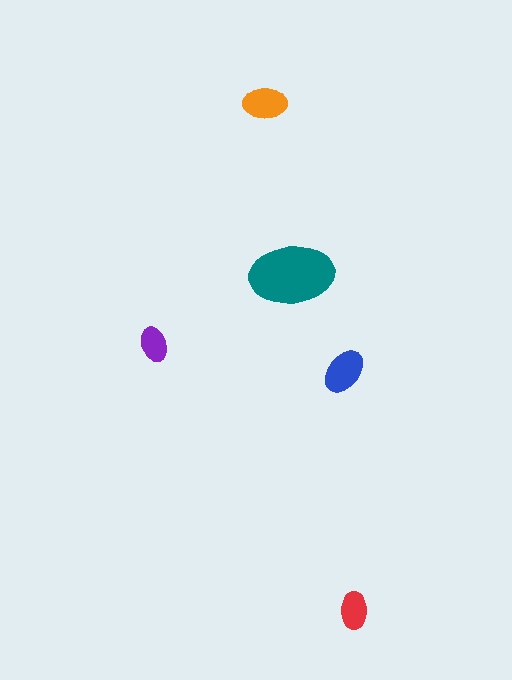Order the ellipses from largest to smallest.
the teal one, the blue one, the orange one, the red one, the purple one.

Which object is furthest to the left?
The purple ellipse is leftmost.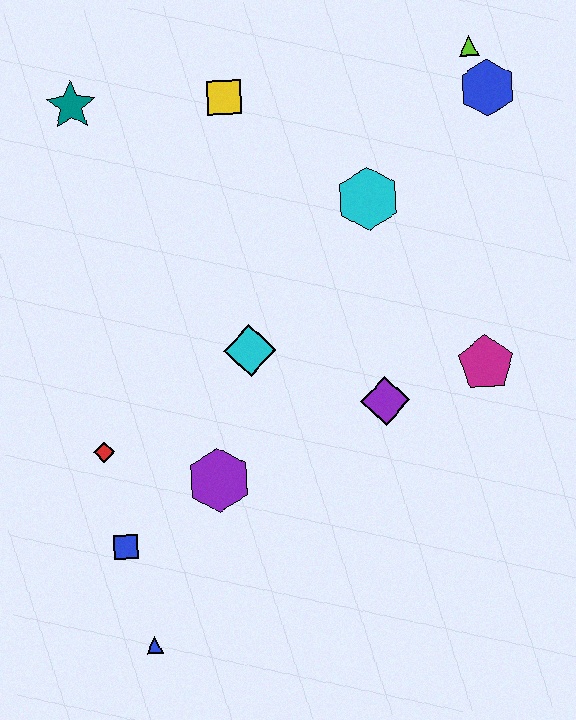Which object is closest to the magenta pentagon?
The purple diamond is closest to the magenta pentagon.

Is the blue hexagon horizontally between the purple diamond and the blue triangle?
No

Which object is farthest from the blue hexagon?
The blue triangle is farthest from the blue hexagon.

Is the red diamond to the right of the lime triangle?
No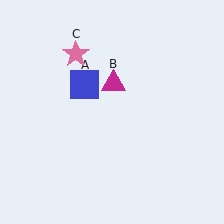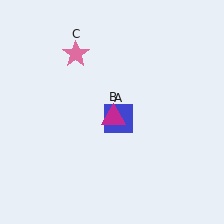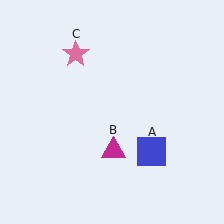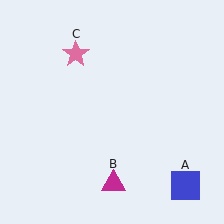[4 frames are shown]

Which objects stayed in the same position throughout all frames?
Pink star (object C) remained stationary.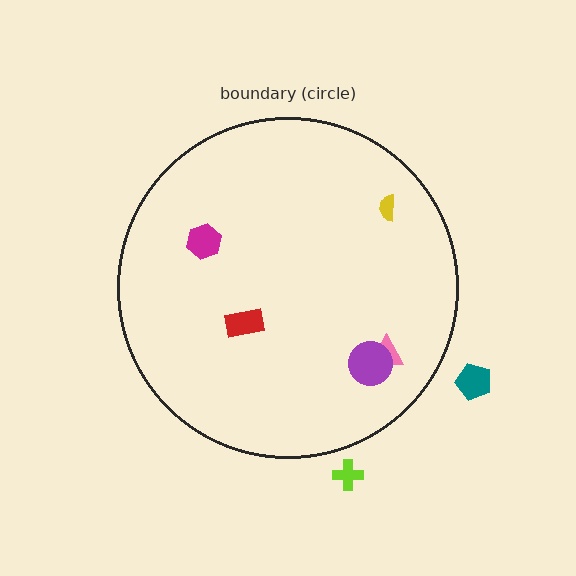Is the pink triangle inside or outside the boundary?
Inside.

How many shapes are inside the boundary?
5 inside, 2 outside.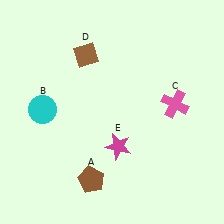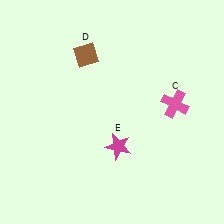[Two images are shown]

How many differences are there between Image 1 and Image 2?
There are 2 differences between the two images.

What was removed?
The brown pentagon (A), the cyan circle (B) were removed in Image 2.